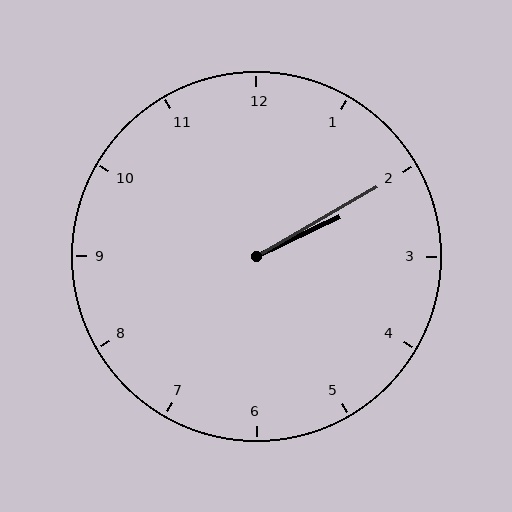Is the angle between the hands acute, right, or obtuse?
It is acute.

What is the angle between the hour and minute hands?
Approximately 5 degrees.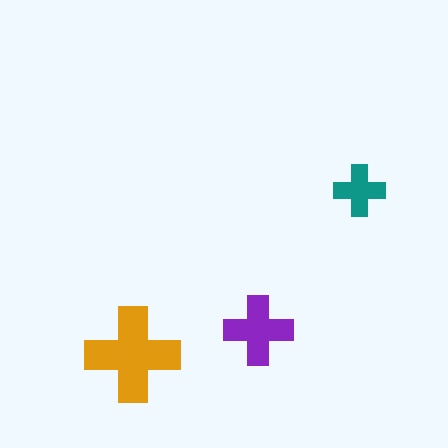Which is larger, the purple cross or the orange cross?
The orange one.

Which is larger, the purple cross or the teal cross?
The purple one.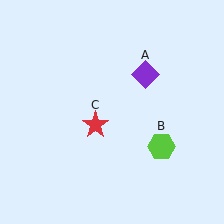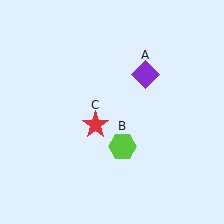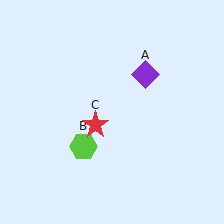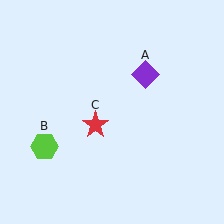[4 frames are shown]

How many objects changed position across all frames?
1 object changed position: lime hexagon (object B).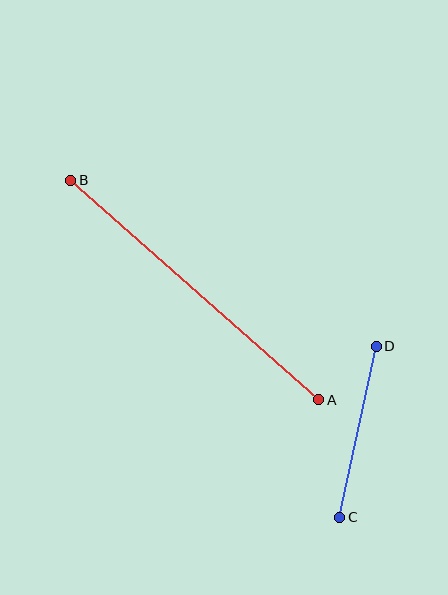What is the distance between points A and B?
The distance is approximately 331 pixels.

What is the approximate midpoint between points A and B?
The midpoint is at approximately (195, 290) pixels.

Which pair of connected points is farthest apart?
Points A and B are farthest apart.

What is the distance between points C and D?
The distance is approximately 175 pixels.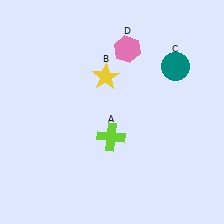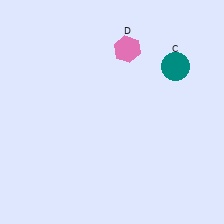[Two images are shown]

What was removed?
The yellow star (B), the lime cross (A) were removed in Image 2.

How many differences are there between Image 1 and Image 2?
There are 2 differences between the two images.